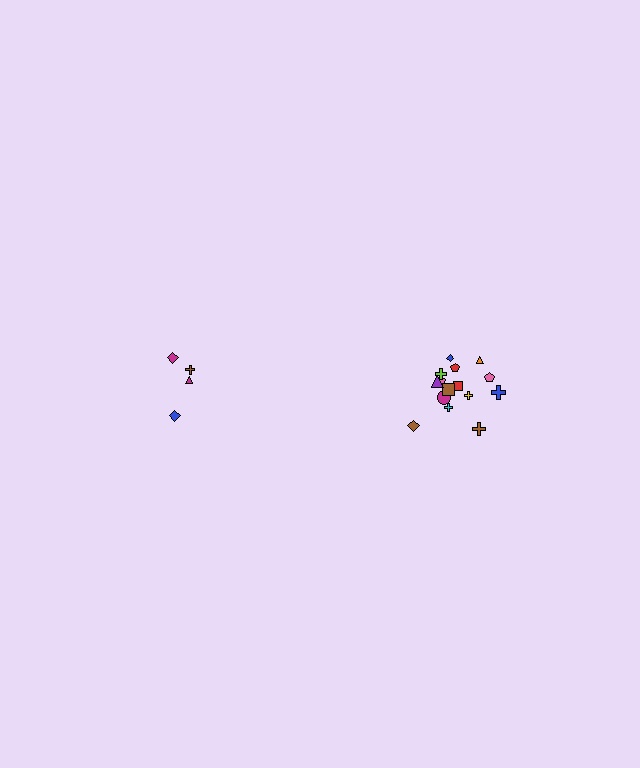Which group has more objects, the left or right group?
The right group.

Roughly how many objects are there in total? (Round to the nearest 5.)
Roughly 20 objects in total.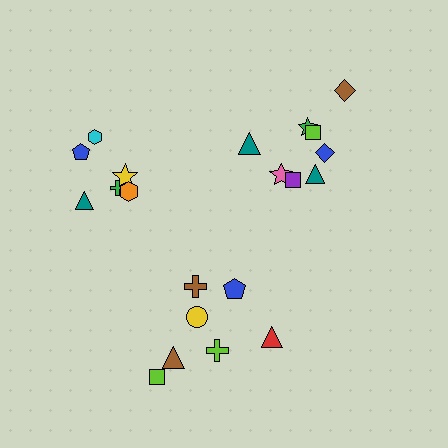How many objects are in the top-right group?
There are 8 objects.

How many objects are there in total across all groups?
There are 21 objects.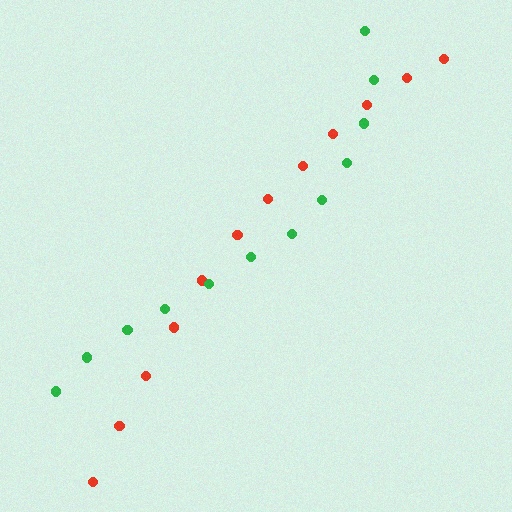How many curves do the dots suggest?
There are 2 distinct paths.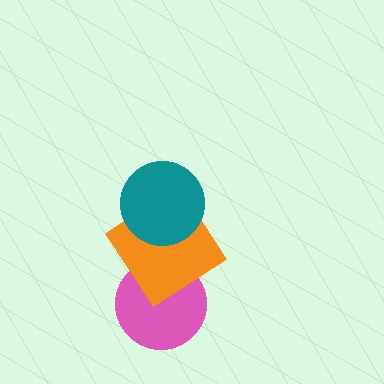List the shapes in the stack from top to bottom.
From top to bottom: the teal circle, the orange diamond, the pink circle.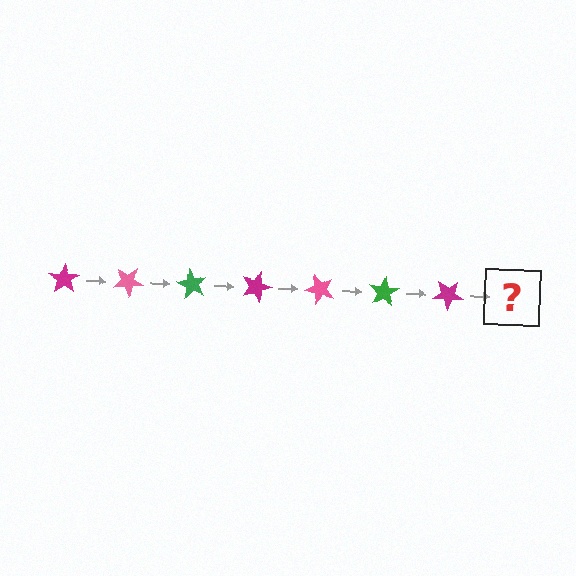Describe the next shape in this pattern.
It should be a pink star, rotated 210 degrees from the start.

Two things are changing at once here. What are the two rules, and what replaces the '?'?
The two rules are that it rotates 30 degrees each step and the color cycles through magenta, pink, and green. The '?' should be a pink star, rotated 210 degrees from the start.